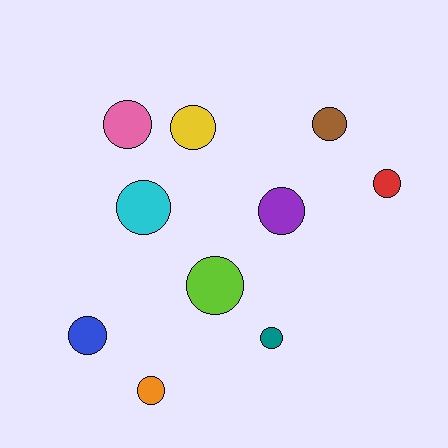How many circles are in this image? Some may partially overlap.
There are 10 circles.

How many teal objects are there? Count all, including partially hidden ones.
There is 1 teal object.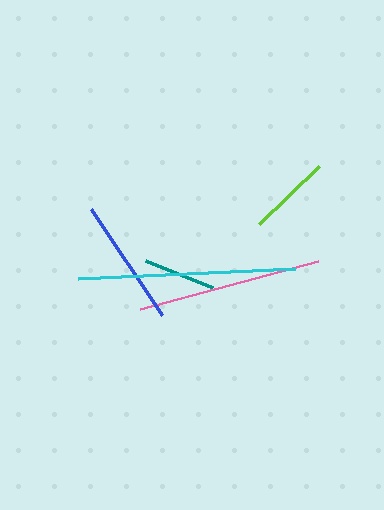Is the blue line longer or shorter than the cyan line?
The cyan line is longer than the blue line.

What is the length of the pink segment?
The pink segment is approximately 185 pixels long.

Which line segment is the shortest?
The teal line is the shortest at approximately 71 pixels.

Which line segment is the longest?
The cyan line is the longest at approximately 217 pixels.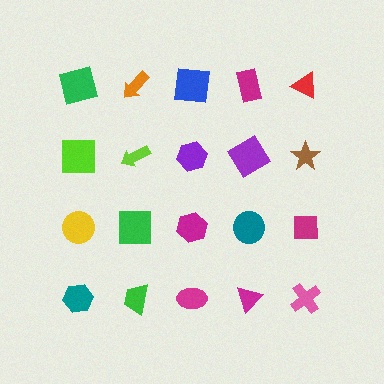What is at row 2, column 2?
A lime arrow.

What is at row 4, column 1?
A teal hexagon.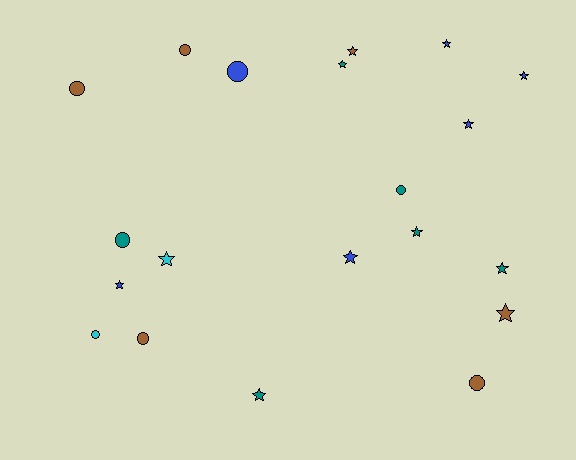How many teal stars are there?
There are 4 teal stars.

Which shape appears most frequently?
Star, with 12 objects.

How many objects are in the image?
There are 20 objects.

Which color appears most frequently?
Blue, with 6 objects.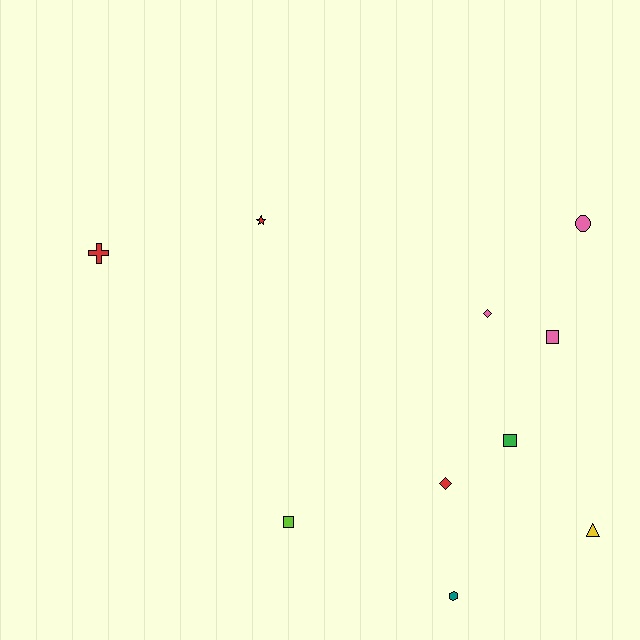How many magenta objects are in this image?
There are no magenta objects.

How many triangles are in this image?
There is 1 triangle.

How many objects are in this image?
There are 10 objects.